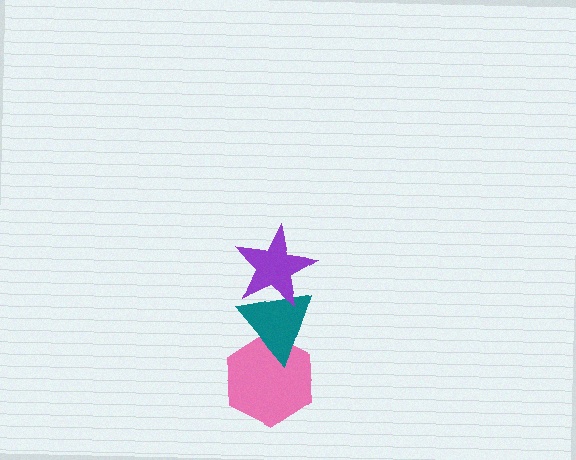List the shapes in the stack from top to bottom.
From top to bottom: the purple star, the teal triangle, the pink hexagon.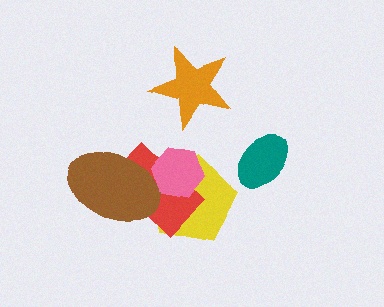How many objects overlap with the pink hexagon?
3 objects overlap with the pink hexagon.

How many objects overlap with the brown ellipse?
3 objects overlap with the brown ellipse.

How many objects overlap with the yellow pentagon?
3 objects overlap with the yellow pentagon.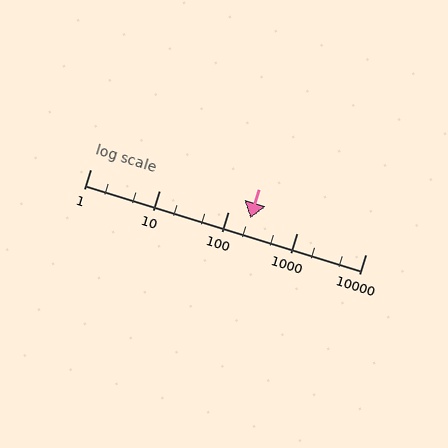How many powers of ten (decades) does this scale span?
The scale spans 4 decades, from 1 to 10000.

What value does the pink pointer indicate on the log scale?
The pointer indicates approximately 210.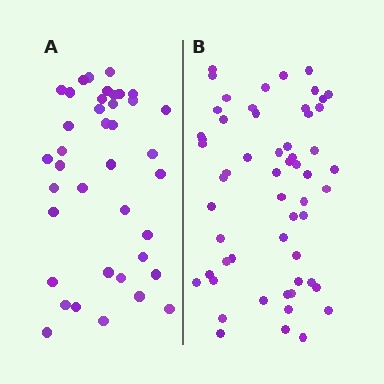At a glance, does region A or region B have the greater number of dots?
Region B (the right region) has more dots.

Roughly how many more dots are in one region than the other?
Region B has approximately 20 more dots than region A.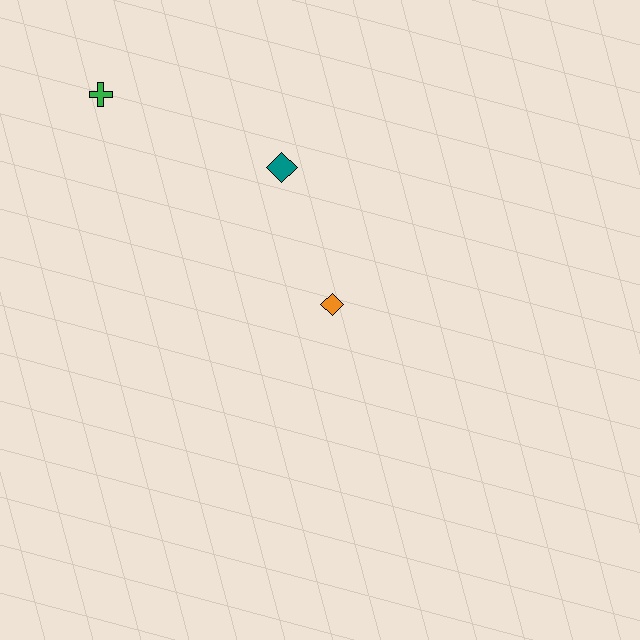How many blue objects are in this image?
There are no blue objects.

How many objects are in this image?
There are 3 objects.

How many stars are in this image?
There are no stars.